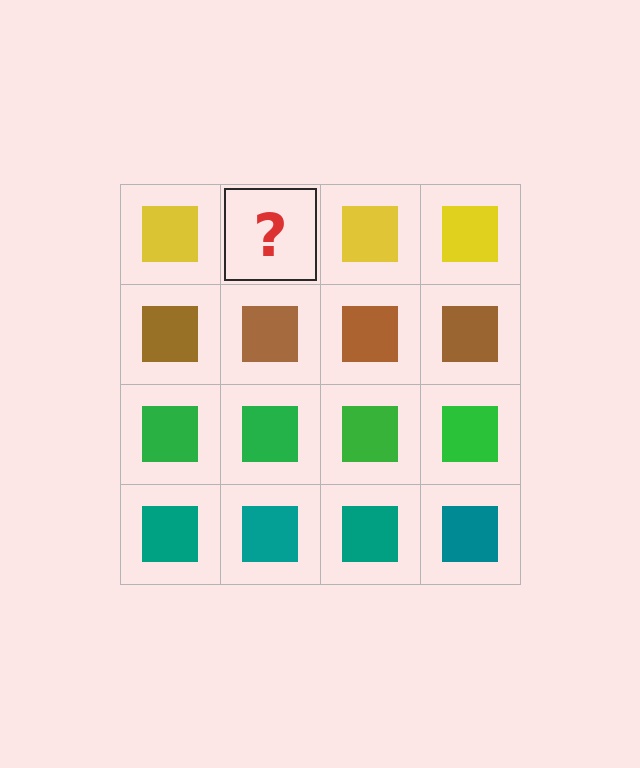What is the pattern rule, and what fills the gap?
The rule is that each row has a consistent color. The gap should be filled with a yellow square.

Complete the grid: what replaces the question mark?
The question mark should be replaced with a yellow square.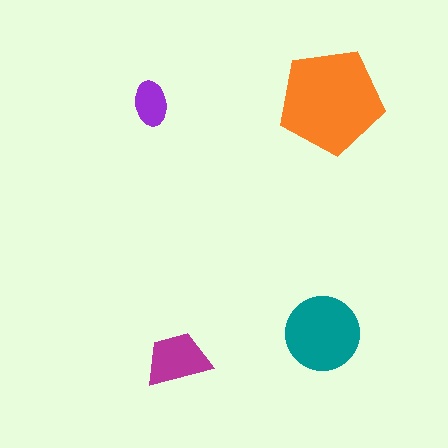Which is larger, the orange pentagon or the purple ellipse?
The orange pentagon.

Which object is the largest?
The orange pentagon.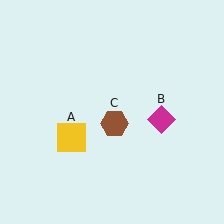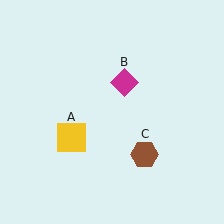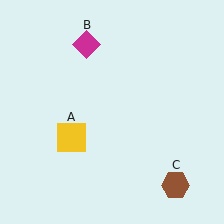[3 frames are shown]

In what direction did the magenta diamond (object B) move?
The magenta diamond (object B) moved up and to the left.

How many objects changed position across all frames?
2 objects changed position: magenta diamond (object B), brown hexagon (object C).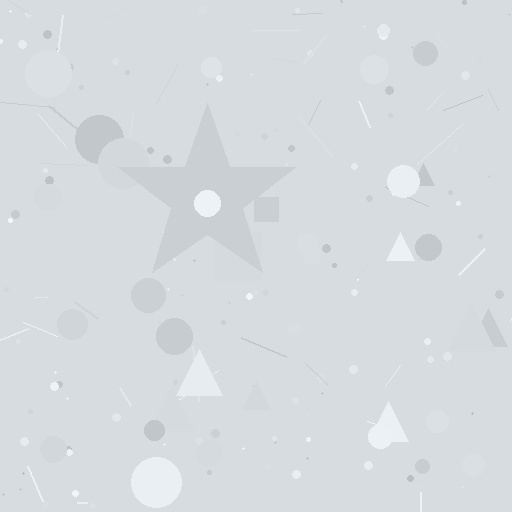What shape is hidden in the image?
A star is hidden in the image.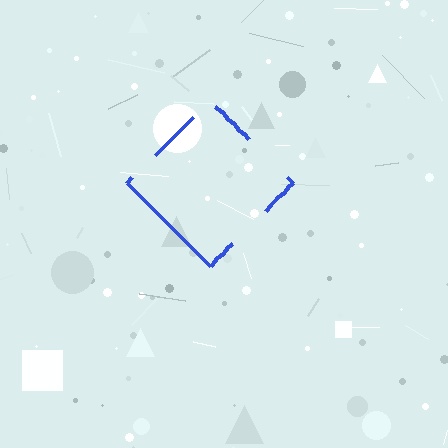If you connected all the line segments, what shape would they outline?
They would outline a diamond.